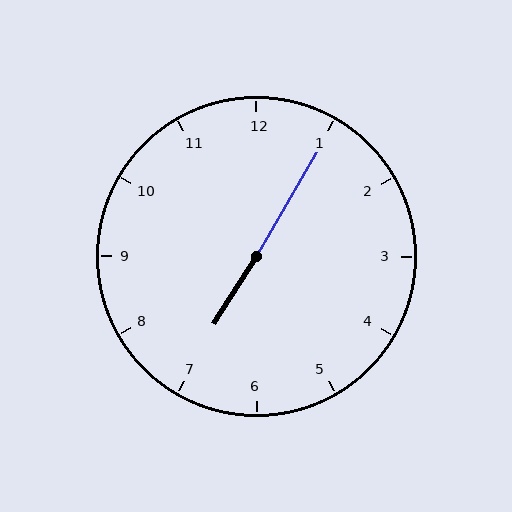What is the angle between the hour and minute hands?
Approximately 178 degrees.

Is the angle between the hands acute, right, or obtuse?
It is obtuse.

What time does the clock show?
7:05.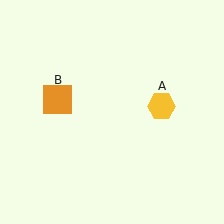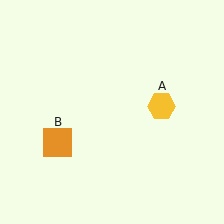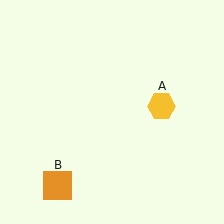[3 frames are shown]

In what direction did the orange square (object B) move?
The orange square (object B) moved down.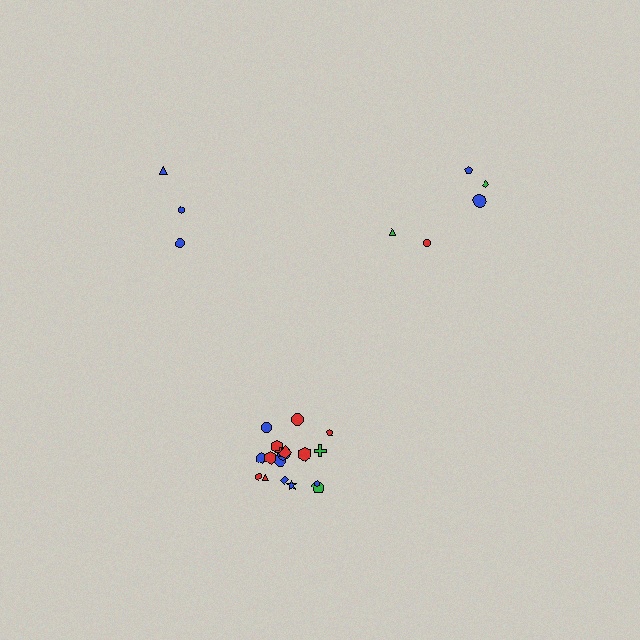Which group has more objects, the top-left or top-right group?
The top-right group.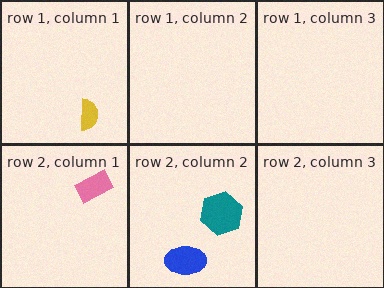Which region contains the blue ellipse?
The row 2, column 2 region.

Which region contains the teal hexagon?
The row 2, column 2 region.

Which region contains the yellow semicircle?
The row 1, column 1 region.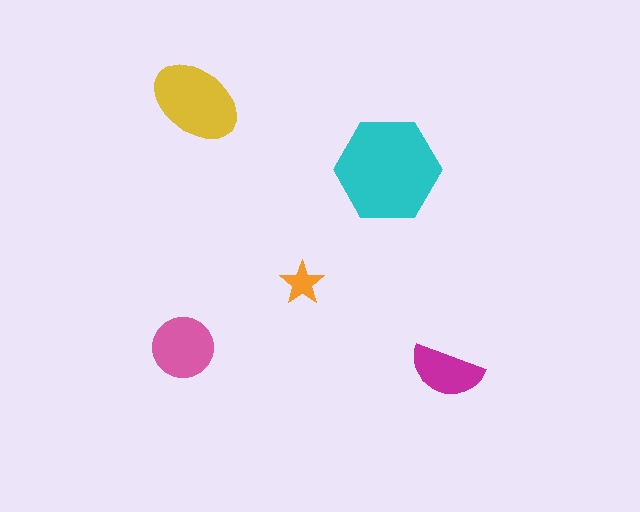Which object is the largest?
The cyan hexagon.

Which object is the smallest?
The orange star.